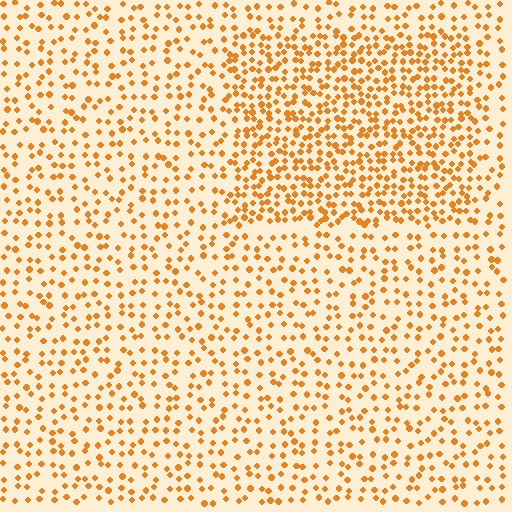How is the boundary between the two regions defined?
The boundary is defined by a change in element density (approximately 1.9x ratio). All elements are the same color, size, and shape.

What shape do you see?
I see a rectangle.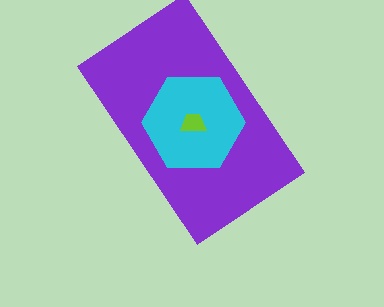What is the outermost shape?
The purple rectangle.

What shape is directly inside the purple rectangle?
The cyan hexagon.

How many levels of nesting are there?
3.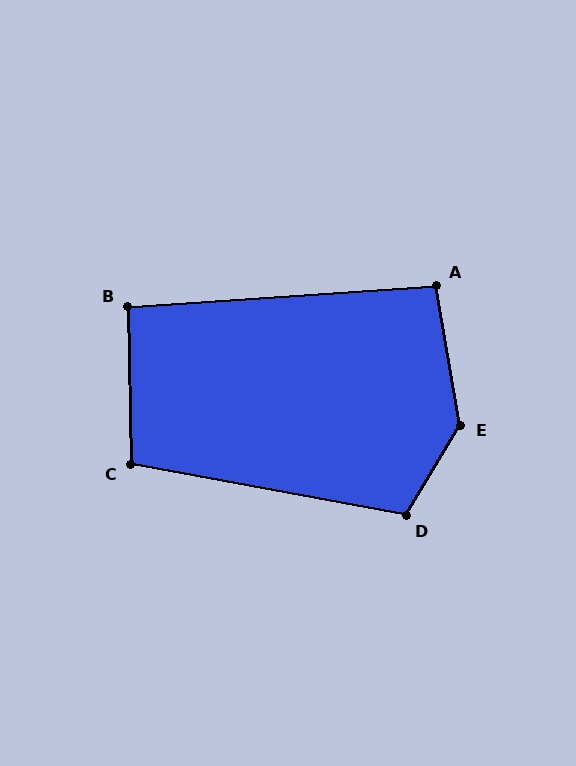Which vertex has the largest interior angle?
E, at approximately 139 degrees.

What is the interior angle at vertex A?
Approximately 96 degrees (obtuse).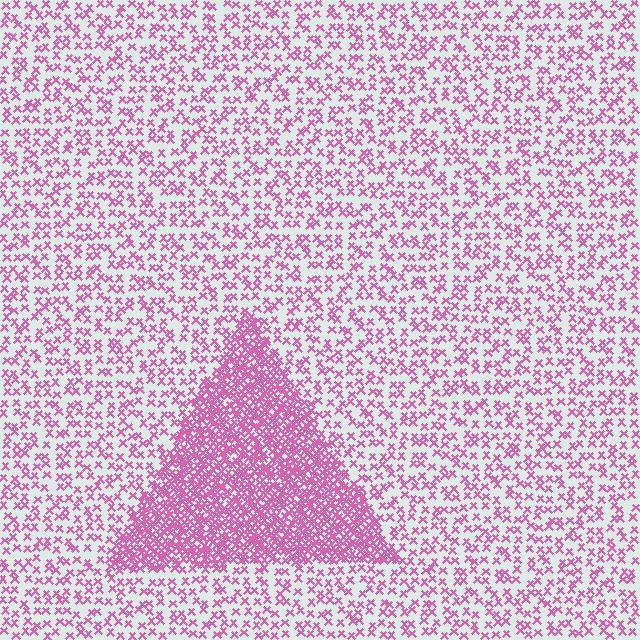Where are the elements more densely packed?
The elements are more densely packed inside the triangle boundary.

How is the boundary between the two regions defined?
The boundary is defined by a change in element density (approximately 2.8x ratio). All elements are the same color, size, and shape.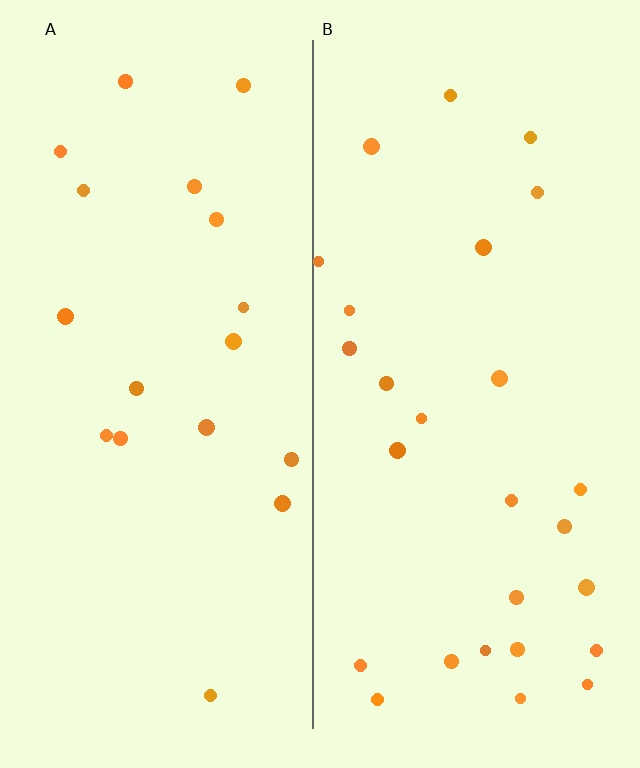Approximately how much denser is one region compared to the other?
Approximately 1.5× — region B over region A.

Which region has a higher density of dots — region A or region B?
B (the right).